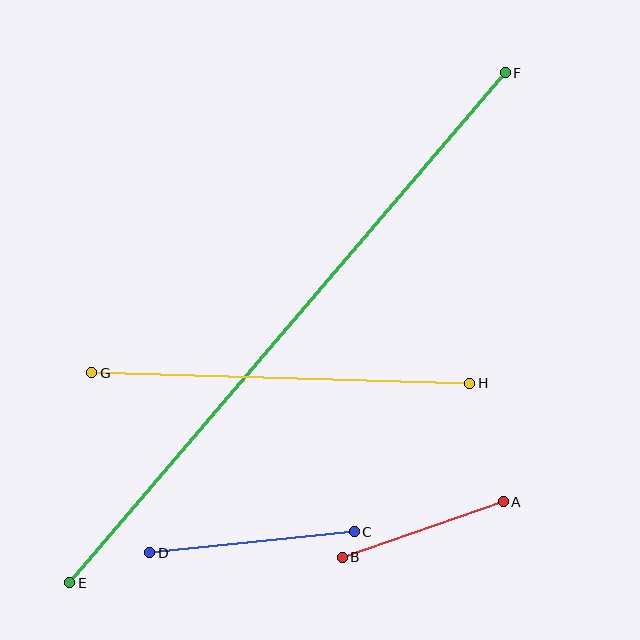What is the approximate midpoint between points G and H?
The midpoint is at approximately (281, 378) pixels.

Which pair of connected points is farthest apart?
Points E and F are farthest apart.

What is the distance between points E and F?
The distance is approximately 671 pixels.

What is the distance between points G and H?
The distance is approximately 378 pixels.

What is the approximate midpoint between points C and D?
The midpoint is at approximately (252, 542) pixels.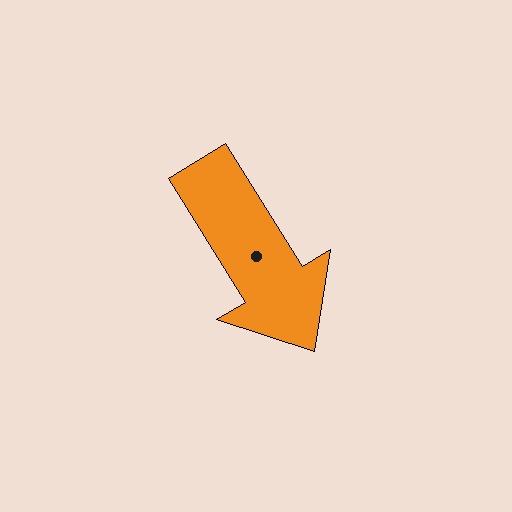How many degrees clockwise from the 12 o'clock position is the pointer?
Approximately 148 degrees.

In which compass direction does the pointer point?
Southeast.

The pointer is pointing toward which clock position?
Roughly 5 o'clock.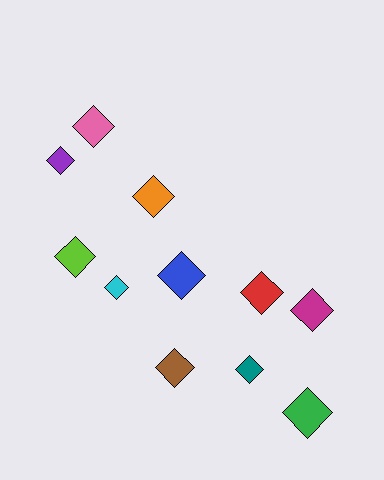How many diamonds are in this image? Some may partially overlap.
There are 11 diamonds.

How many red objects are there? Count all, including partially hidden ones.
There is 1 red object.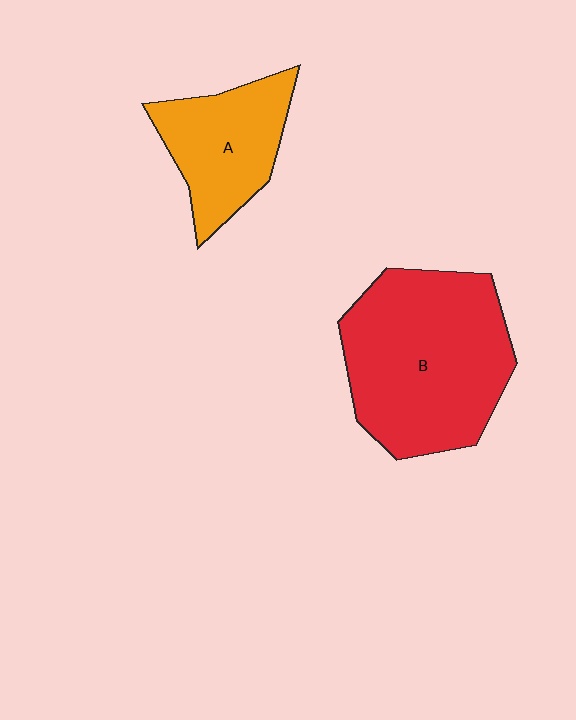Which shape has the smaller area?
Shape A (orange).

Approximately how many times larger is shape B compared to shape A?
Approximately 1.9 times.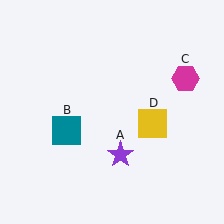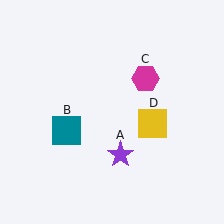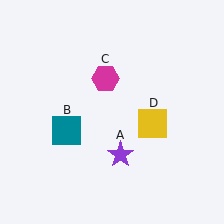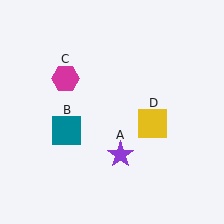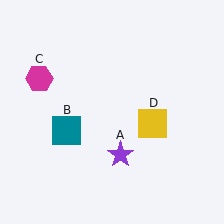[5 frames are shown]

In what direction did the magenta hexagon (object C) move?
The magenta hexagon (object C) moved left.